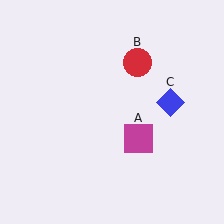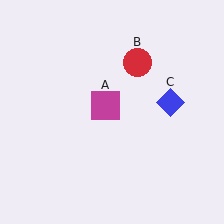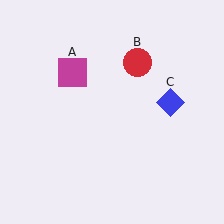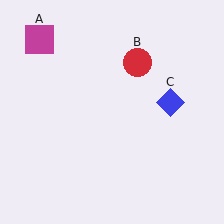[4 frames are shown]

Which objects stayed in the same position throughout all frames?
Red circle (object B) and blue diamond (object C) remained stationary.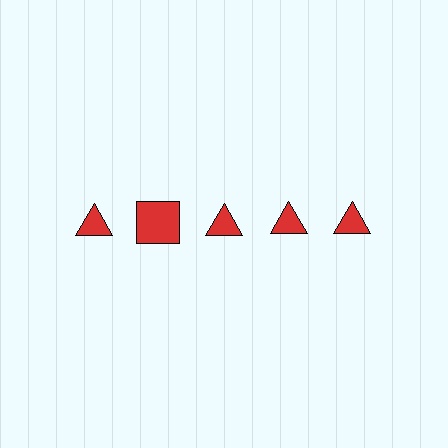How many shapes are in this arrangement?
There are 5 shapes arranged in a grid pattern.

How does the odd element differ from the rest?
It has a different shape: square instead of triangle.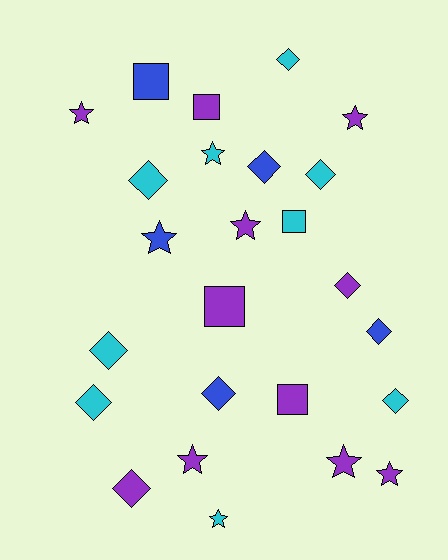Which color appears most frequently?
Purple, with 11 objects.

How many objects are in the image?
There are 25 objects.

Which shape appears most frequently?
Diamond, with 11 objects.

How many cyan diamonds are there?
There are 6 cyan diamonds.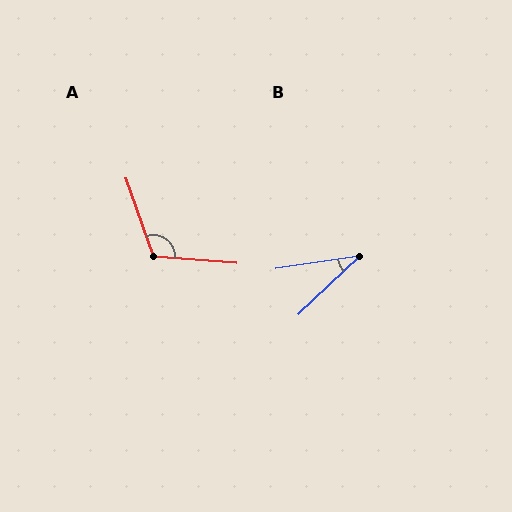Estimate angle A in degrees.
Approximately 114 degrees.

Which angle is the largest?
A, at approximately 114 degrees.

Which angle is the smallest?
B, at approximately 36 degrees.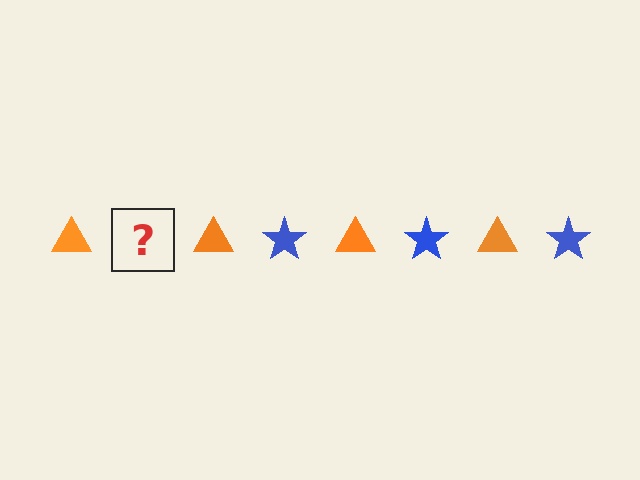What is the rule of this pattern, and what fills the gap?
The rule is that the pattern alternates between orange triangle and blue star. The gap should be filled with a blue star.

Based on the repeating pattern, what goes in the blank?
The blank should be a blue star.